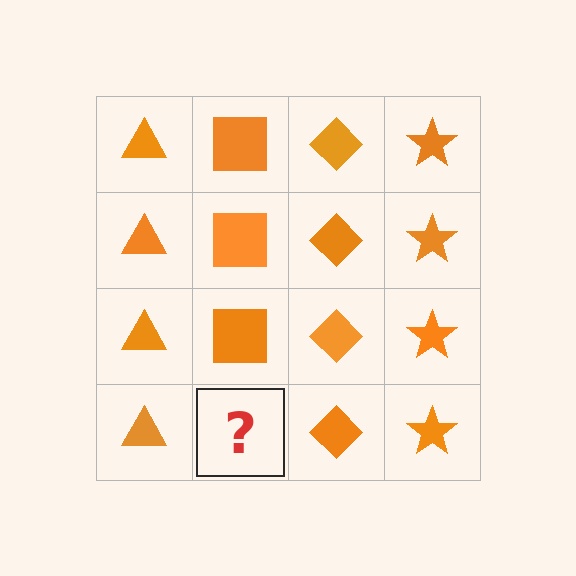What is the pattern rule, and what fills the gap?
The rule is that each column has a consistent shape. The gap should be filled with an orange square.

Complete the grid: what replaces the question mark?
The question mark should be replaced with an orange square.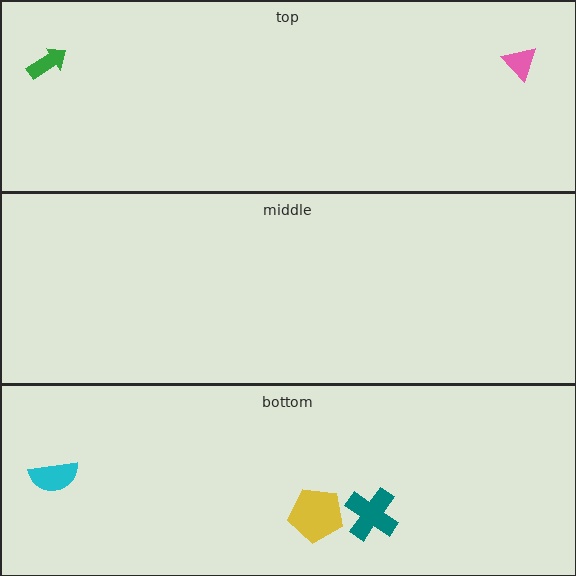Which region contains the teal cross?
The bottom region.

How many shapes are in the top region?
2.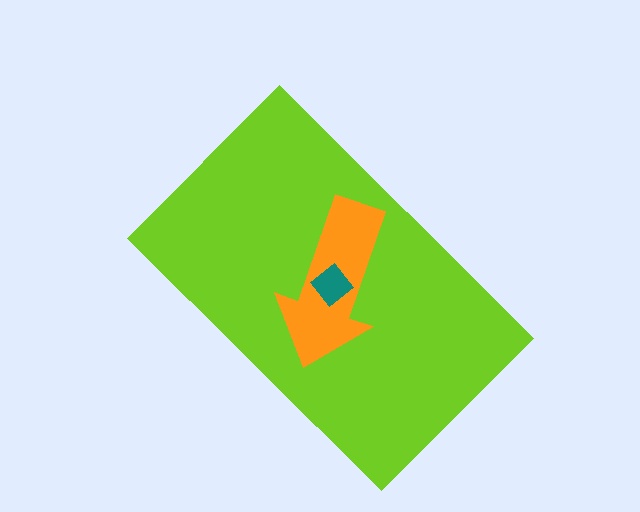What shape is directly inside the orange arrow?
The teal diamond.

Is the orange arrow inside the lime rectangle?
Yes.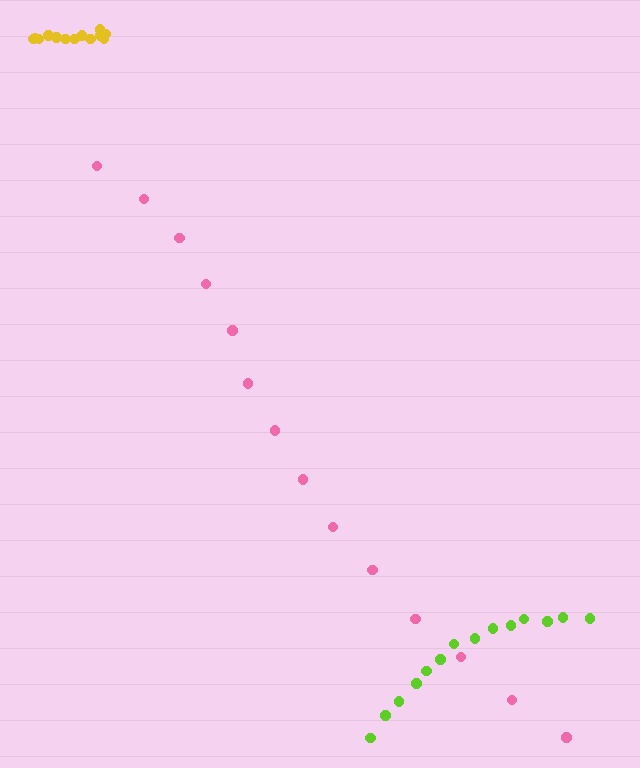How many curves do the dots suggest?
There are 3 distinct paths.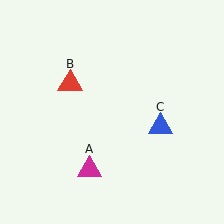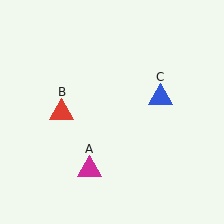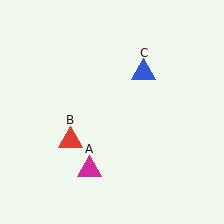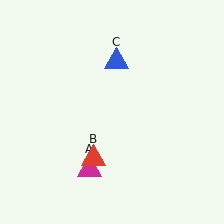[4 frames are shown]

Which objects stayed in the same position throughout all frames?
Magenta triangle (object A) remained stationary.